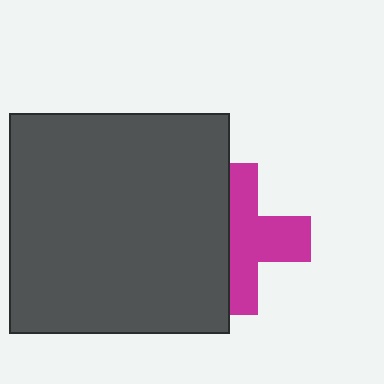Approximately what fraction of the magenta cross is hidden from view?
Roughly 43% of the magenta cross is hidden behind the dark gray square.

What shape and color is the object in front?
The object in front is a dark gray square.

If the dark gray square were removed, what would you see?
You would see the complete magenta cross.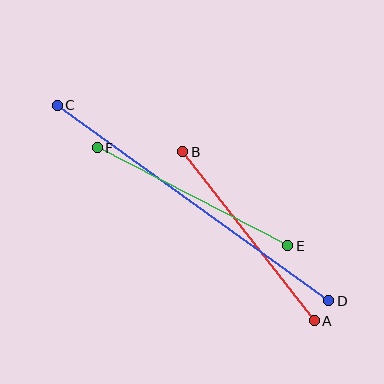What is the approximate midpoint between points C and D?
The midpoint is at approximately (193, 203) pixels.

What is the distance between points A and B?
The distance is approximately 214 pixels.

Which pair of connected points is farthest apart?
Points C and D are farthest apart.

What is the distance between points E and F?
The distance is approximately 214 pixels.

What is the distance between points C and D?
The distance is approximately 335 pixels.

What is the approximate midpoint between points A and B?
The midpoint is at approximately (249, 236) pixels.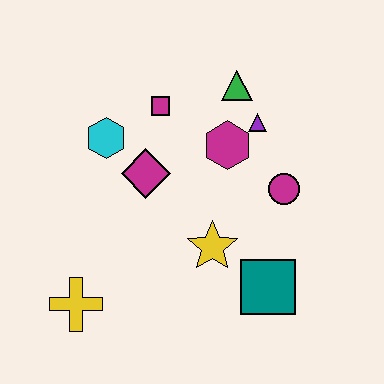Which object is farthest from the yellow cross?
The green triangle is farthest from the yellow cross.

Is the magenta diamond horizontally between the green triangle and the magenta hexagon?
No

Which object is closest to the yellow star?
The teal square is closest to the yellow star.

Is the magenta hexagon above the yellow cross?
Yes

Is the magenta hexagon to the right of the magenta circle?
No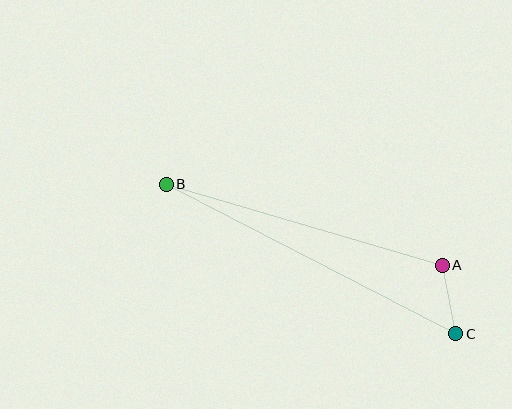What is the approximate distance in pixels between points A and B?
The distance between A and B is approximately 287 pixels.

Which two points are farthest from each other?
Points B and C are farthest from each other.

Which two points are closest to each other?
Points A and C are closest to each other.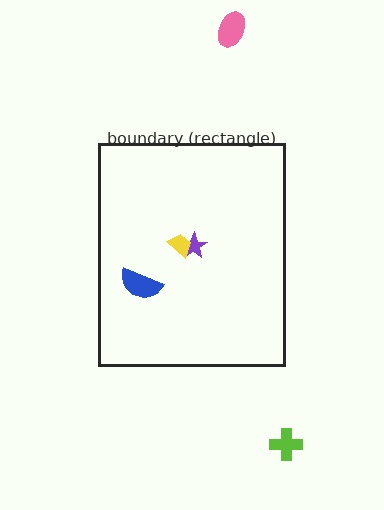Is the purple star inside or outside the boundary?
Inside.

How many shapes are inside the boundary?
3 inside, 2 outside.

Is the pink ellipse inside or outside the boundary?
Outside.